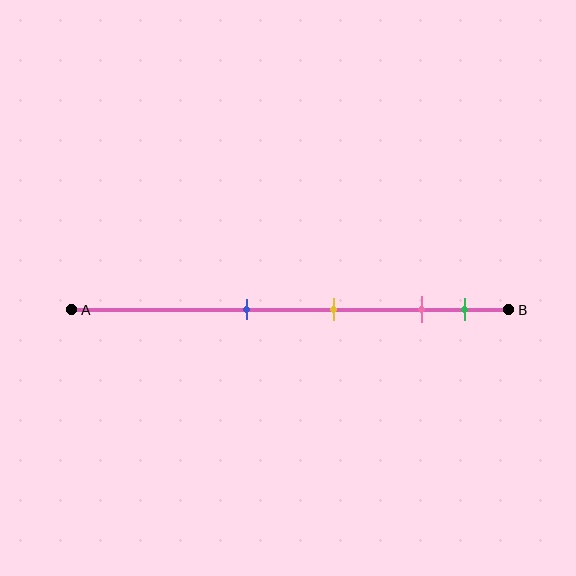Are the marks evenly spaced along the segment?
No, the marks are not evenly spaced.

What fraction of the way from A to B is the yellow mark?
The yellow mark is approximately 60% (0.6) of the way from A to B.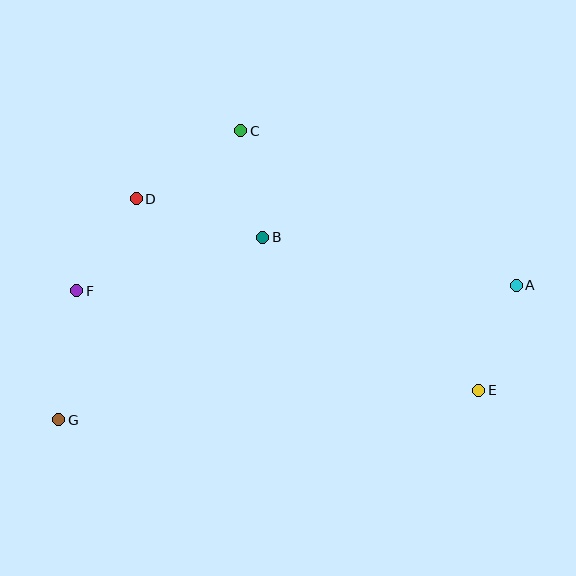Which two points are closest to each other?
Points B and C are closest to each other.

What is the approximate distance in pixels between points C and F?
The distance between C and F is approximately 229 pixels.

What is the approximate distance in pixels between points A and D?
The distance between A and D is approximately 390 pixels.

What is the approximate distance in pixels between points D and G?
The distance between D and G is approximately 234 pixels.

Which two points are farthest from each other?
Points A and G are farthest from each other.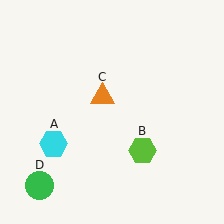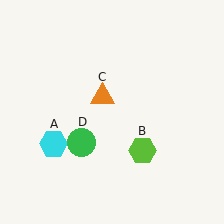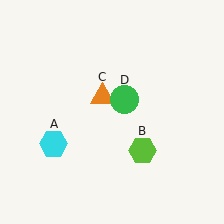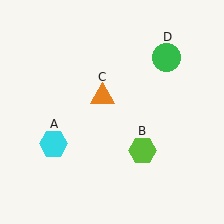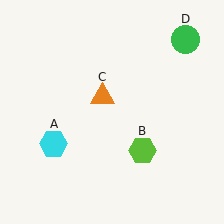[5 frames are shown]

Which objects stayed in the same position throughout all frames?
Cyan hexagon (object A) and lime hexagon (object B) and orange triangle (object C) remained stationary.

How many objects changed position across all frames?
1 object changed position: green circle (object D).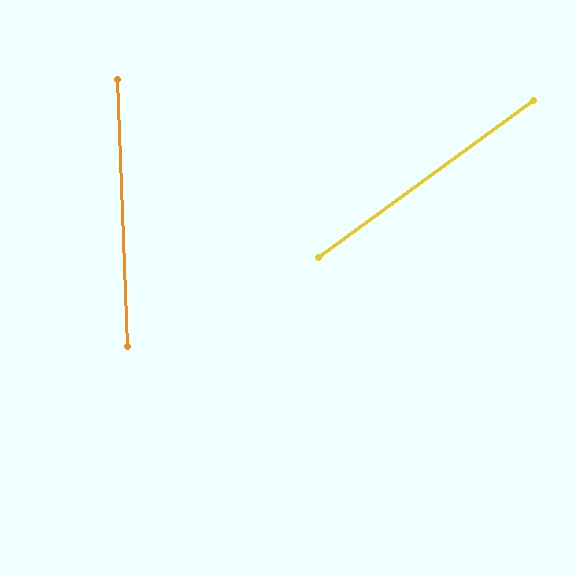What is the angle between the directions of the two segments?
Approximately 56 degrees.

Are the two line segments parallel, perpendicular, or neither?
Neither parallel nor perpendicular — they differ by about 56°.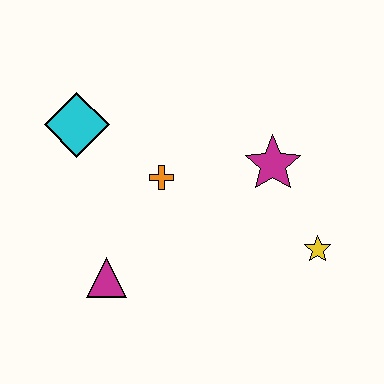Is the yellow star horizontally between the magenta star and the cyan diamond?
No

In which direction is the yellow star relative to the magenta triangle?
The yellow star is to the right of the magenta triangle.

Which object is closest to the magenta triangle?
The orange cross is closest to the magenta triangle.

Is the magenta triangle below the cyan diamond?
Yes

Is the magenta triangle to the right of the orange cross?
No